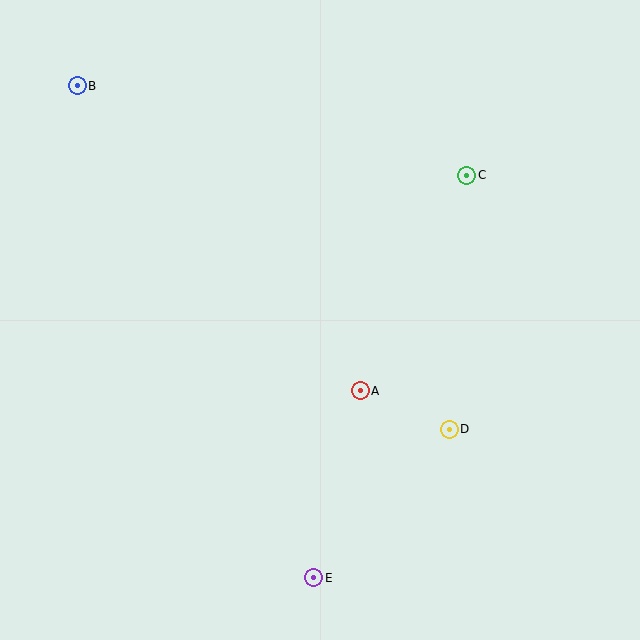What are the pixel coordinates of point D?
Point D is at (449, 429).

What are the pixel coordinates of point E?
Point E is at (314, 578).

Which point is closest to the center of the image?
Point A at (360, 391) is closest to the center.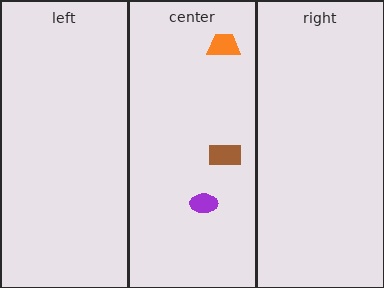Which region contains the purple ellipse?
The center region.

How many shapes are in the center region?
3.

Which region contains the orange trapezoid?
The center region.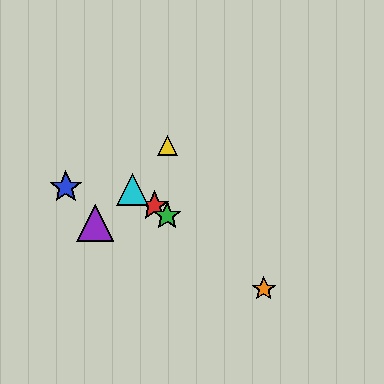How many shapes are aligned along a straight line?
4 shapes (the red star, the green star, the orange star, the cyan triangle) are aligned along a straight line.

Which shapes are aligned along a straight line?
The red star, the green star, the orange star, the cyan triangle are aligned along a straight line.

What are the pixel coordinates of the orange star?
The orange star is at (264, 289).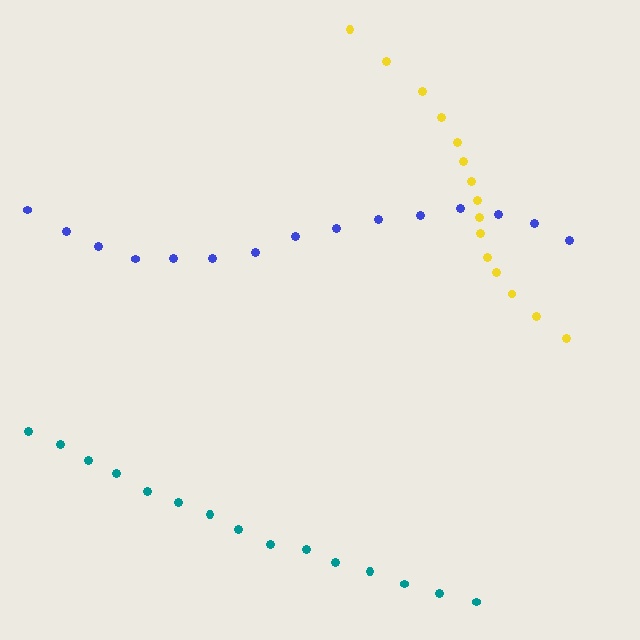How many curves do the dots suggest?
There are 3 distinct paths.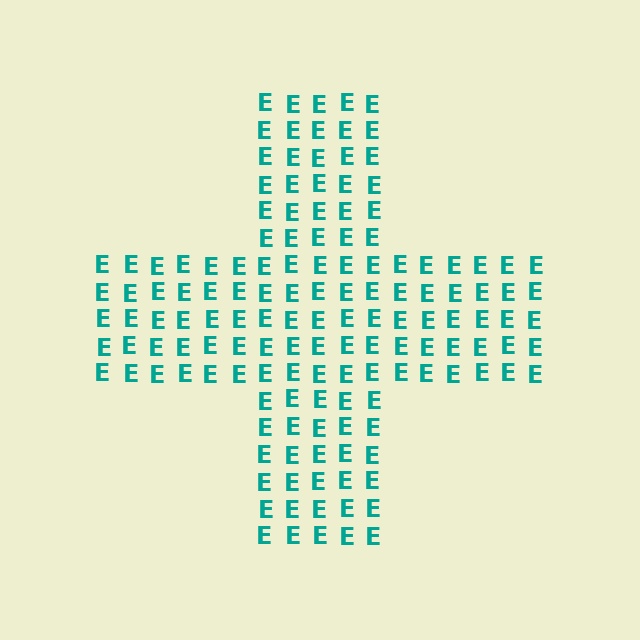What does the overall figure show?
The overall figure shows a cross.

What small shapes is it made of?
It is made of small letter E's.